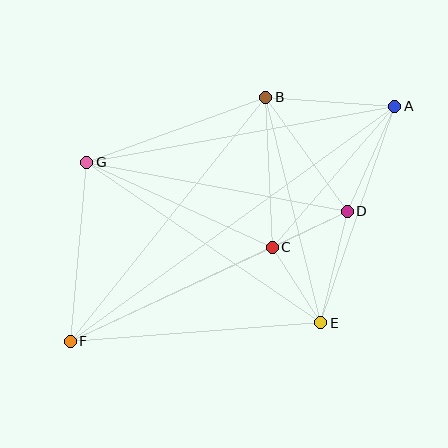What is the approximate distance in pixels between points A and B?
The distance between A and B is approximately 129 pixels.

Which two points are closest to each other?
Points C and D are closest to each other.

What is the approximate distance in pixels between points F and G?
The distance between F and G is approximately 180 pixels.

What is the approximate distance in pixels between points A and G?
The distance between A and G is approximately 313 pixels.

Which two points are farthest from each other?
Points A and F are farthest from each other.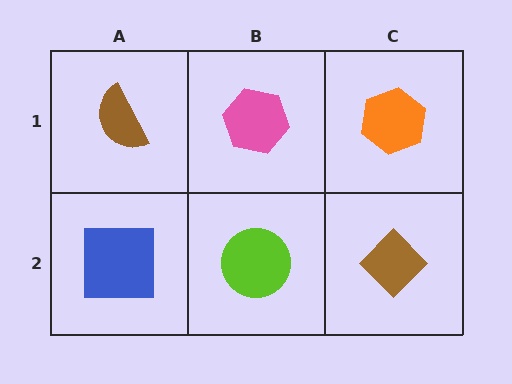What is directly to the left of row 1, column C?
A pink hexagon.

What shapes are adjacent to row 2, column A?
A brown semicircle (row 1, column A), a lime circle (row 2, column B).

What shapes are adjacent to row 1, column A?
A blue square (row 2, column A), a pink hexagon (row 1, column B).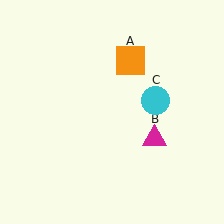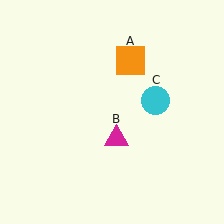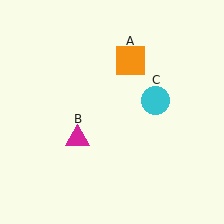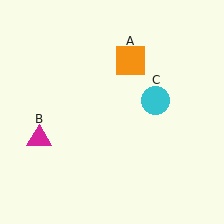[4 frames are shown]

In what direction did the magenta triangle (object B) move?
The magenta triangle (object B) moved left.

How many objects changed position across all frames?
1 object changed position: magenta triangle (object B).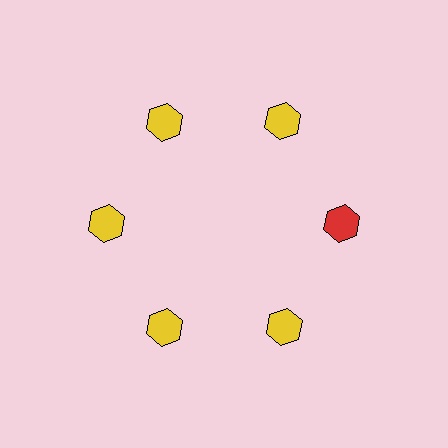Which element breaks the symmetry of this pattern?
The red hexagon at roughly the 3 o'clock position breaks the symmetry. All other shapes are yellow hexagons.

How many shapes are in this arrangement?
There are 6 shapes arranged in a ring pattern.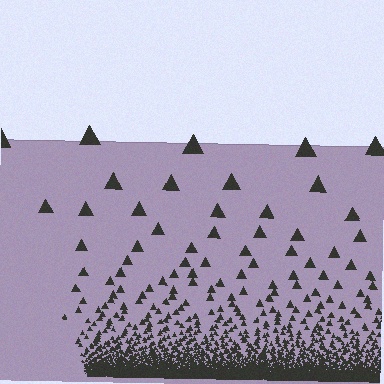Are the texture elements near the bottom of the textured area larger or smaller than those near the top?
Smaller. The gradient is inverted — elements near the bottom are smaller and denser.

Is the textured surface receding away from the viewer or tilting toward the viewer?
The surface appears to tilt toward the viewer. Texture elements get larger and sparser toward the top.